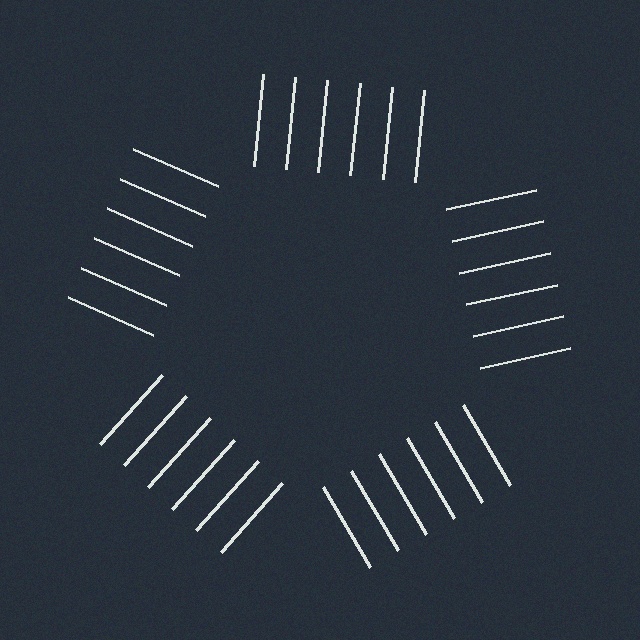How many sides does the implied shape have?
5 sides — the line-ends trace a pentagon.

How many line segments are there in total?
30 — 6 along each of the 5 edges.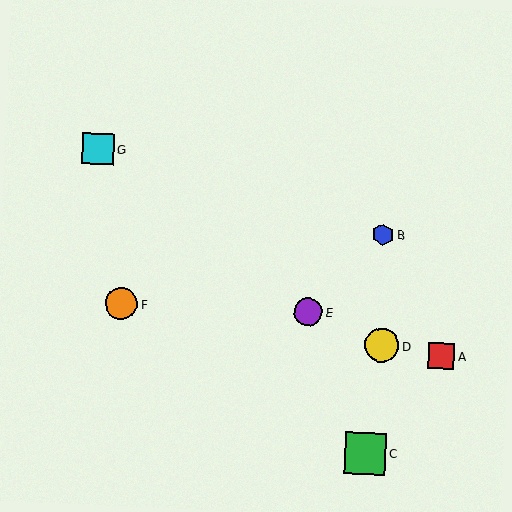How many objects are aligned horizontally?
2 objects (E, F) are aligned horizontally.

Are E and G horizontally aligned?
No, E is at y≈312 and G is at y≈149.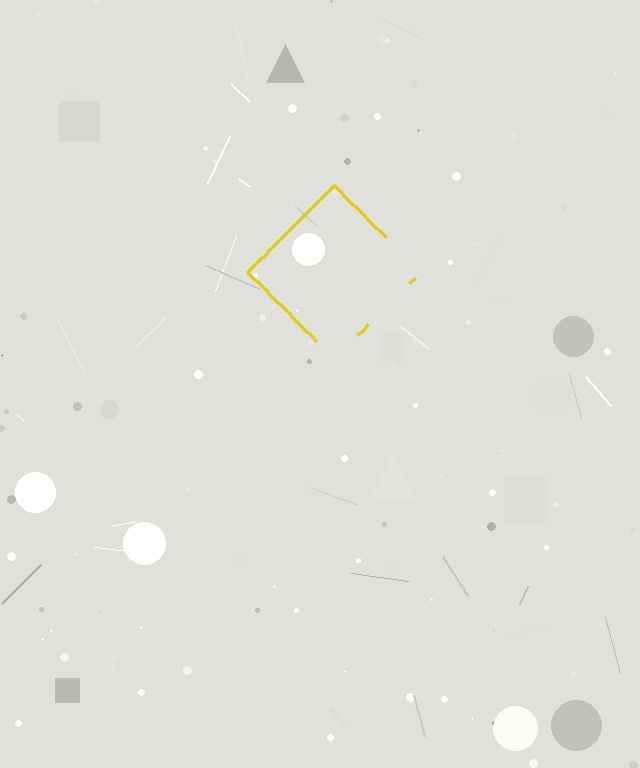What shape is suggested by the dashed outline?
The dashed outline suggests a diamond.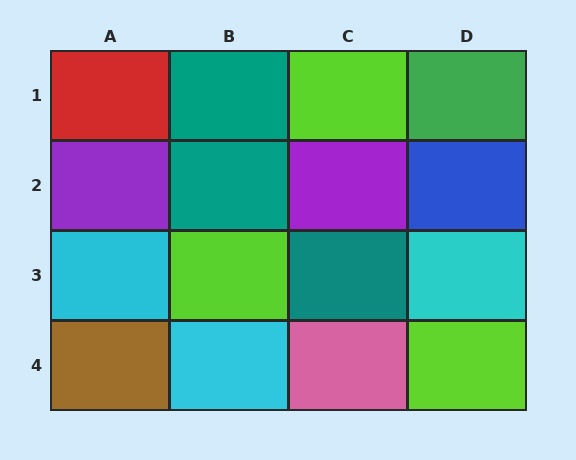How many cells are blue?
1 cell is blue.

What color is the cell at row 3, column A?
Cyan.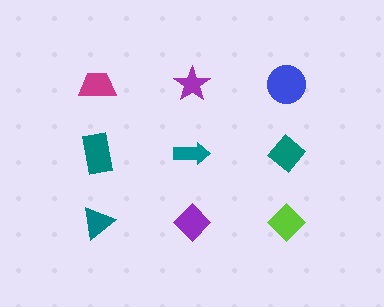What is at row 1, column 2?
A purple star.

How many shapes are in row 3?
3 shapes.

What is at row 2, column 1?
A teal rectangle.